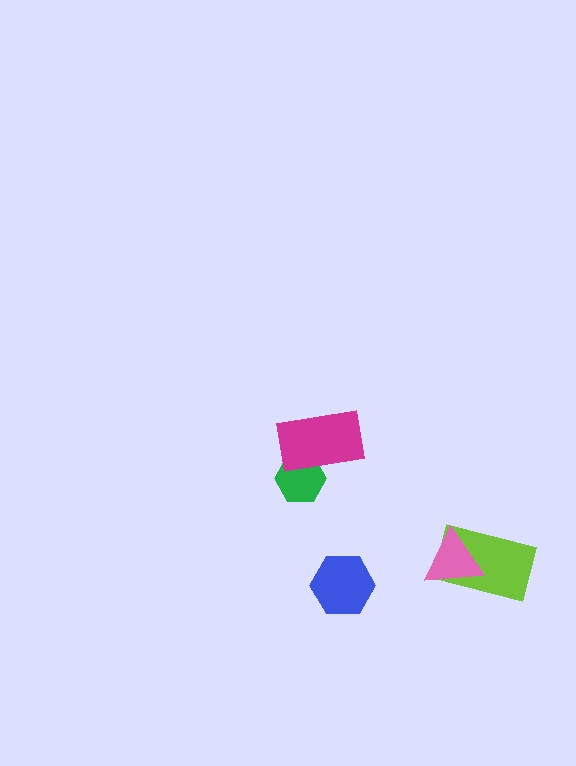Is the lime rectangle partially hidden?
Yes, it is partially covered by another shape.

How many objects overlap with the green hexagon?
1 object overlaps with the green hexagon.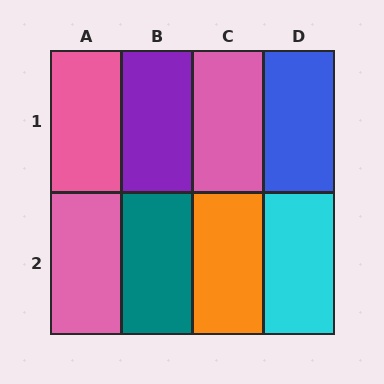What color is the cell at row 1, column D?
Blue.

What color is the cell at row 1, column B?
Purple.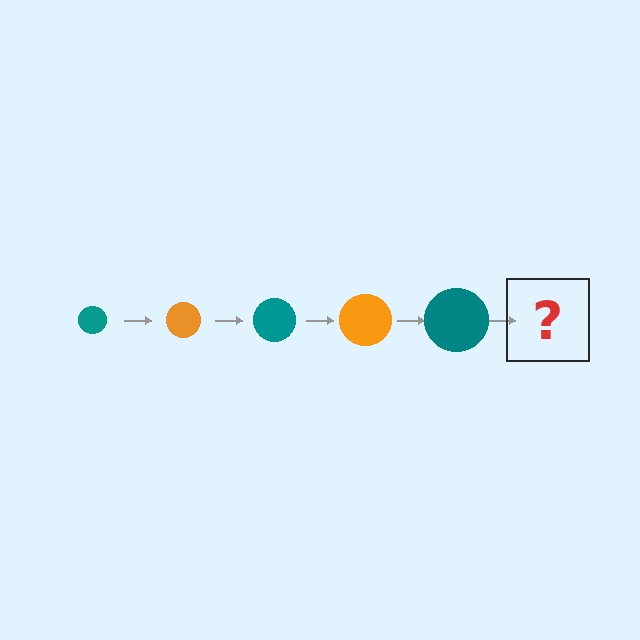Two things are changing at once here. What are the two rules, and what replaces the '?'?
The two rules are that the circle grows larger each step and the color cycles through teal and orange. The '?' should be an orange circle, larger than the previous one.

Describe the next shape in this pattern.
It should be an orange circle, larger than the previous one.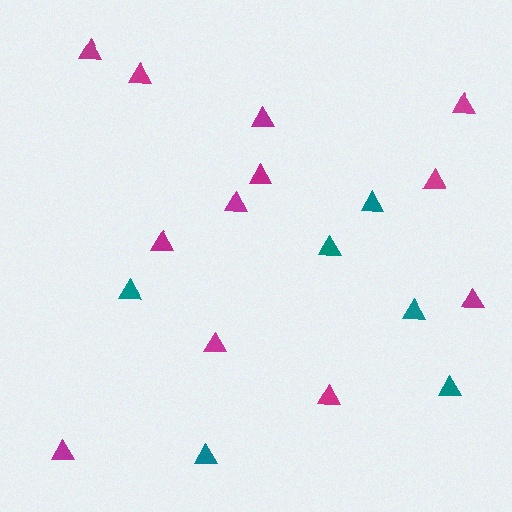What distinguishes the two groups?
There are 2 groups: one group of magenta triangles (12) and one group of teal triangles (6).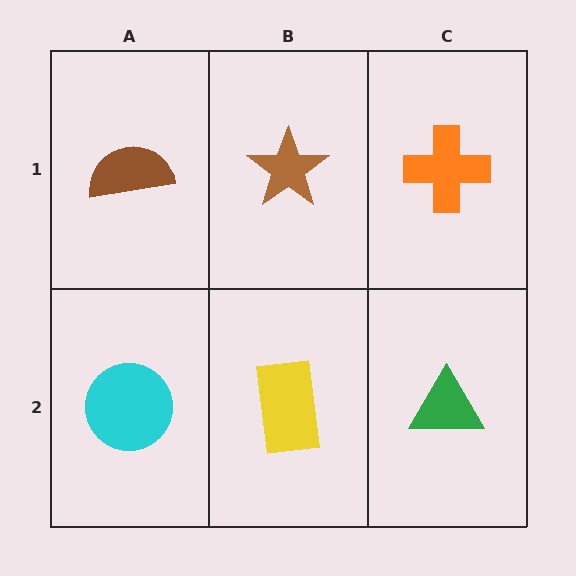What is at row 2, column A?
A cyan circle.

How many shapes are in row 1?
3 shapes.